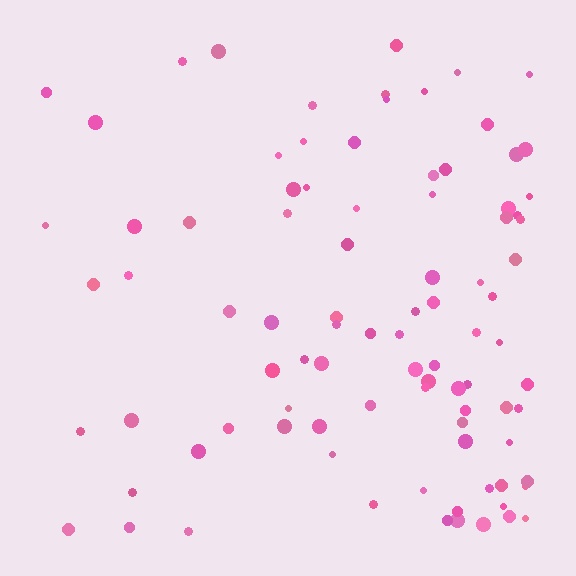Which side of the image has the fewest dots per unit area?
The left.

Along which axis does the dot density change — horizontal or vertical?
Horizontal.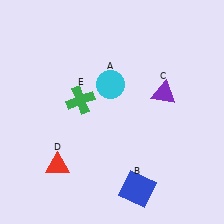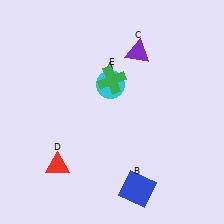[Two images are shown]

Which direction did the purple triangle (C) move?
The purple triangle (C) moved up.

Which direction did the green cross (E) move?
The green cross (E) moved right.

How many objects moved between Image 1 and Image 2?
2 objects moved between the two images.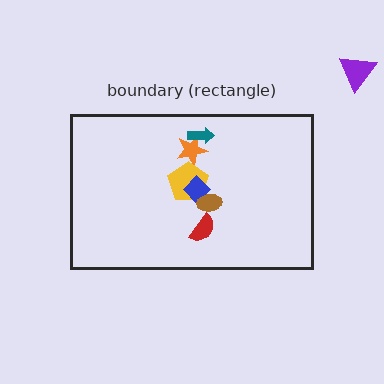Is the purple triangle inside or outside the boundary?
Outside.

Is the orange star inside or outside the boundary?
Inside.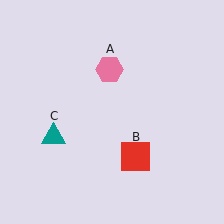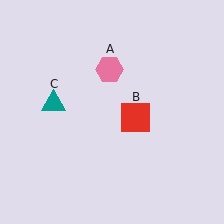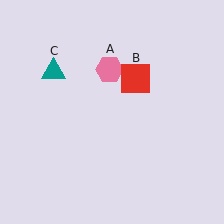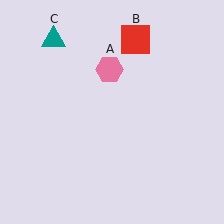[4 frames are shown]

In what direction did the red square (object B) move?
The red square (object B) moved up.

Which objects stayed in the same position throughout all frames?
Pink hexagon (object A) remained stationary.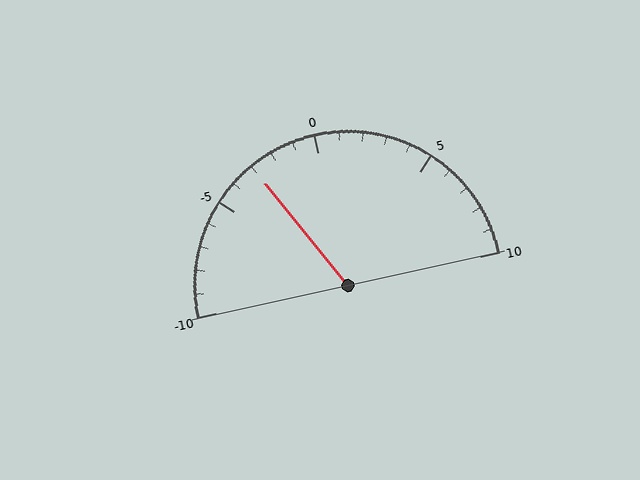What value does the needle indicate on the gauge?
The needle indicates approximately -3.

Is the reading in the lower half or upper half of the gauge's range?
The reading is in the lower half of the range (-10 to 10).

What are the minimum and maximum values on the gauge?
The gauge ranges from -10 to 10.